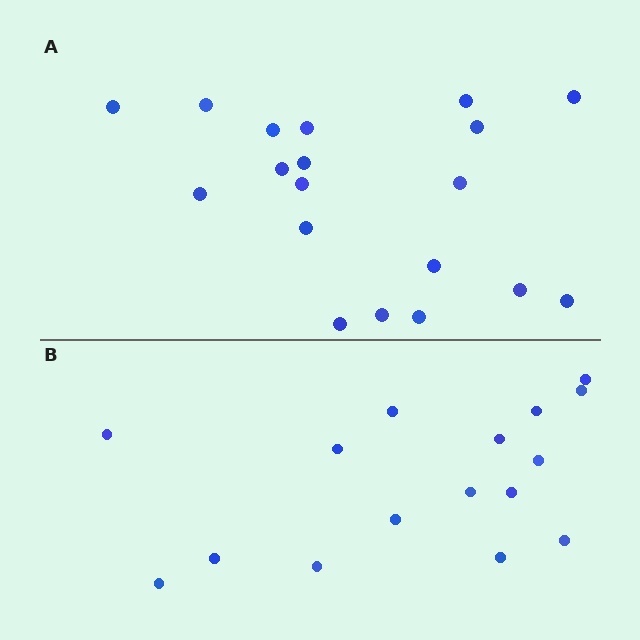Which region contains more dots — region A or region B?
Region A (the top region) has more dots.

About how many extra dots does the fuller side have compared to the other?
Region A has just a few more — roughly 2 or 3 more dots than region B.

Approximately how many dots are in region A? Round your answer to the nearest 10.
About 20 dots. (The exact count is 19, which rounds to 20.)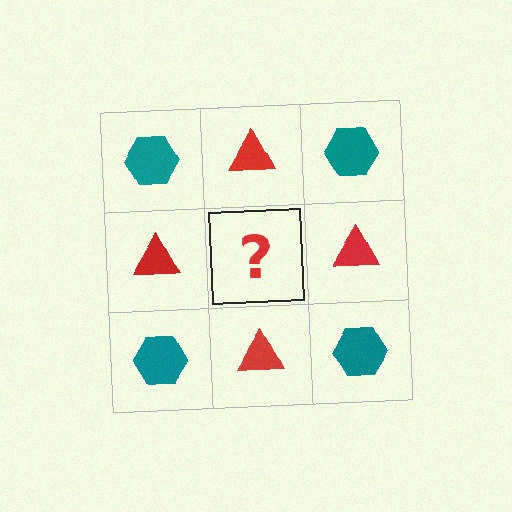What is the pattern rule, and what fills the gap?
The rule is that it alternates teal hexagon and red triangle in a checkerboard pattern. The gap should be filled with a teal hexagon.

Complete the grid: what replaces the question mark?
The question mark should be replaced with a teal hexagon.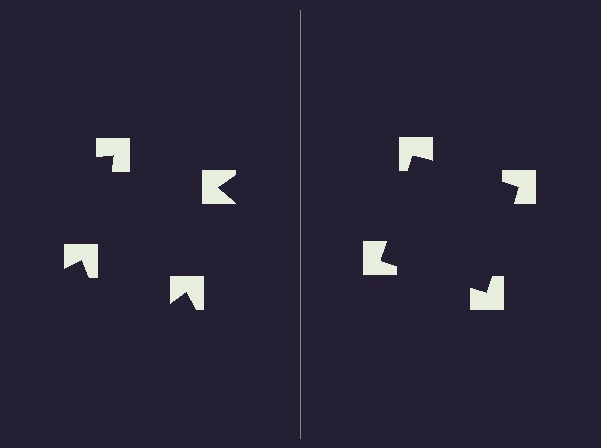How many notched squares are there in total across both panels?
8 — 4 on each side.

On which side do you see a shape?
An illusory square appears on the right side. On the left side the wedge cuts are rotated, so no coherent shape forms.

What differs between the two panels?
The notched squares are positioned identically on both sides; only the wedge orientations differ. On the right they align to a square; on the left they are misaligned.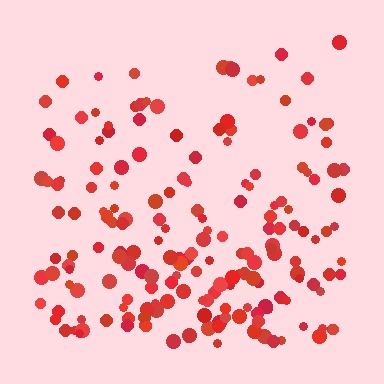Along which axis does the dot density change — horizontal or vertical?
Vertical.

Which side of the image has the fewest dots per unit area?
The top.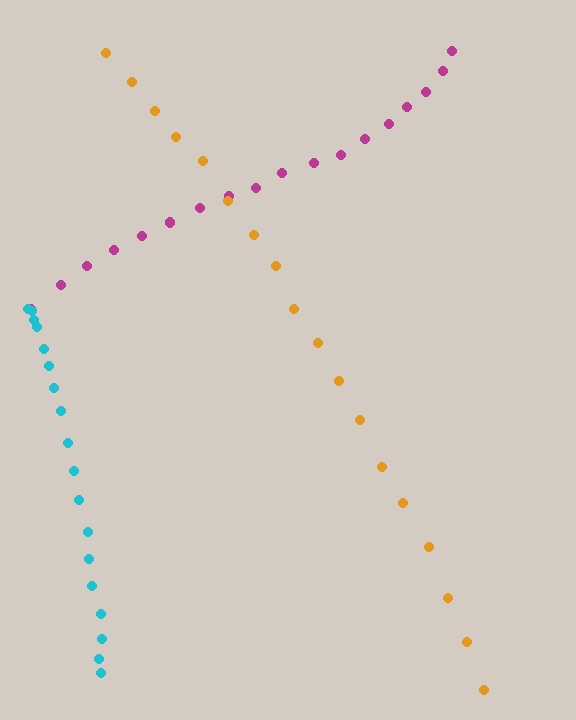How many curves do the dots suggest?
There are 3 distinct paths.